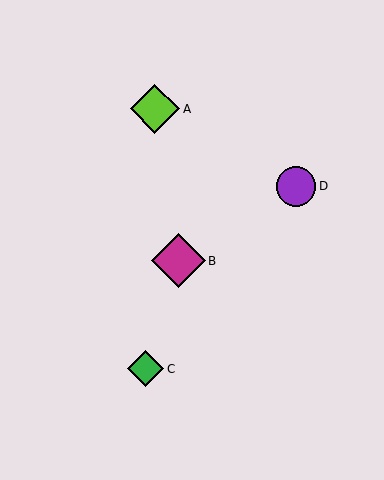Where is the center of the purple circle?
The center of the purple circle is at (296, 187).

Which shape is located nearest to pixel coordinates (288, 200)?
The purple circle (labeled D) at (296, 187) is nearest to that location.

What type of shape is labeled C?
Shape C is a green diamond.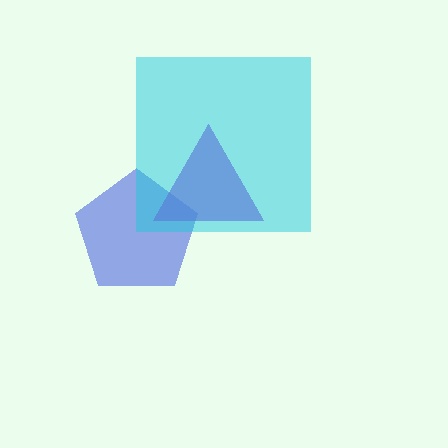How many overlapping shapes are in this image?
There are 3 overlapping shapes in the image.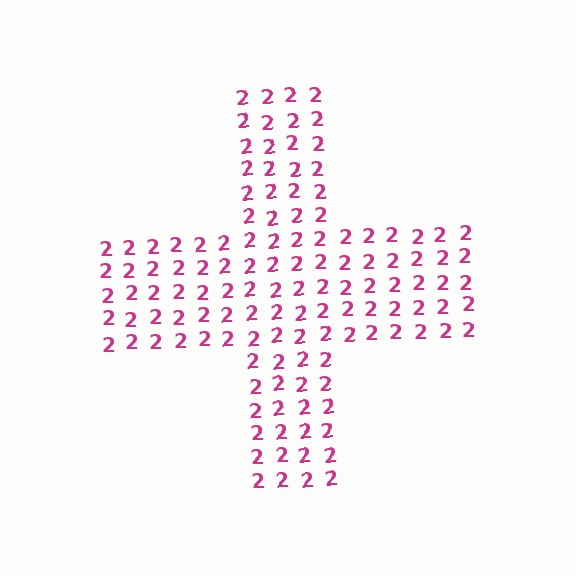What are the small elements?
The small elements are digit 2's.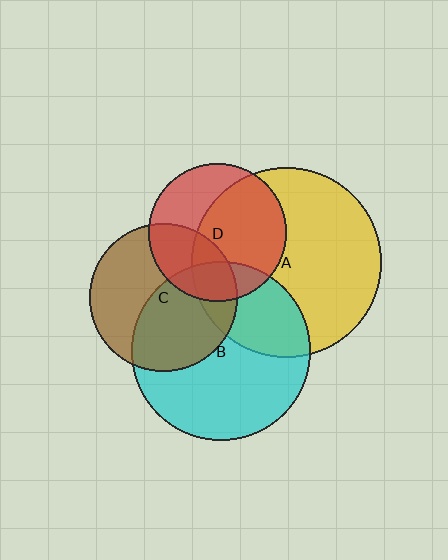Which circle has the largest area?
Circle A (yellow).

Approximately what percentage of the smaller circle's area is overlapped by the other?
Approximately 30%.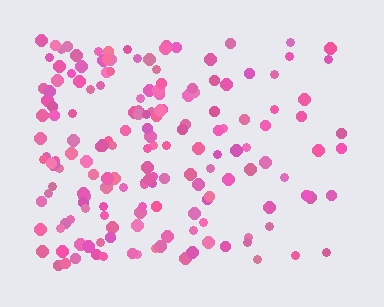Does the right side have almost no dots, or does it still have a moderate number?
Still a moderate number, just noticeably fewer than the left.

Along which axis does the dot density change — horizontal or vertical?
Horizontal.